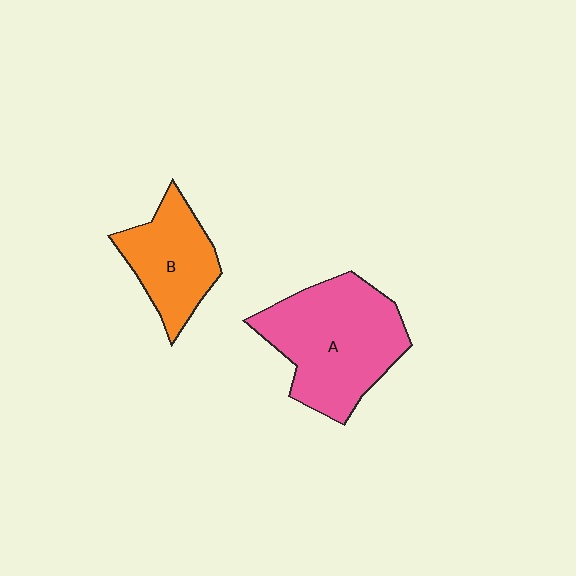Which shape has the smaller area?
Shape B (orange).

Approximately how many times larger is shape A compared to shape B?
Approximately 1.7 times.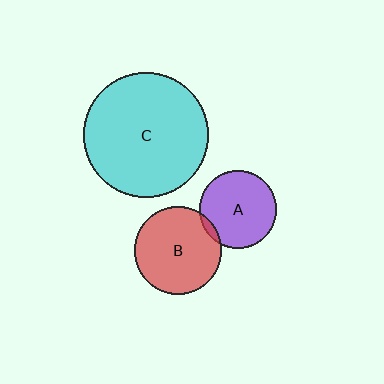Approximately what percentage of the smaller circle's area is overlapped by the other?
Approximately 5%.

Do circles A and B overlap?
Yes.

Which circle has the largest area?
Circle C (cyan).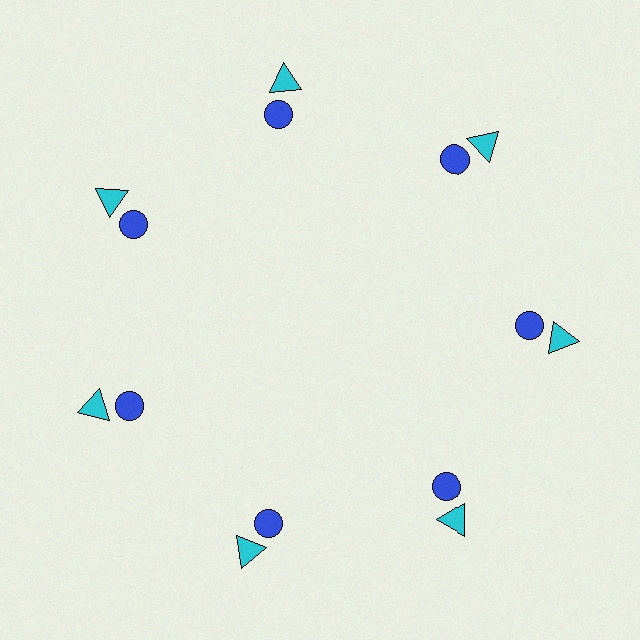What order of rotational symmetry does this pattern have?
This pattern has 7-fold rotational symmetry.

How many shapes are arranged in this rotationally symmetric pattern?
There are 14 shapes, arranged in 7 groups of 2.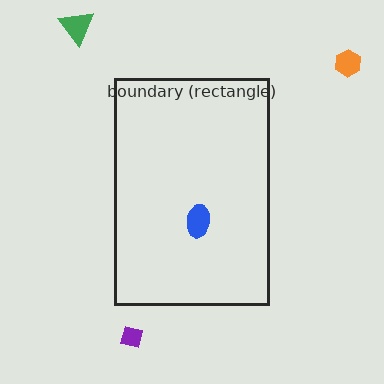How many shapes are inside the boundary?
1 inside, 3 outside.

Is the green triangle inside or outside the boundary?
Outside.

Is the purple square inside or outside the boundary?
Outside.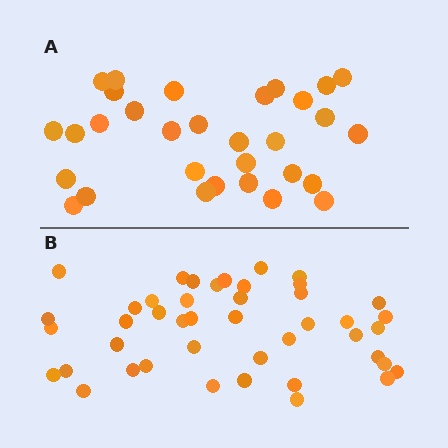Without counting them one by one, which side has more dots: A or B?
Region B (the bottom region) has more dots.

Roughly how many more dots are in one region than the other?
Region B has approximately 15 more dots than region A.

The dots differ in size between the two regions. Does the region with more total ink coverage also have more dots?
No. Region A has more total ink coverage because its dots are larger, but region B actually contains more individual dots. Total area can be misleading — the number of items is what matters here.